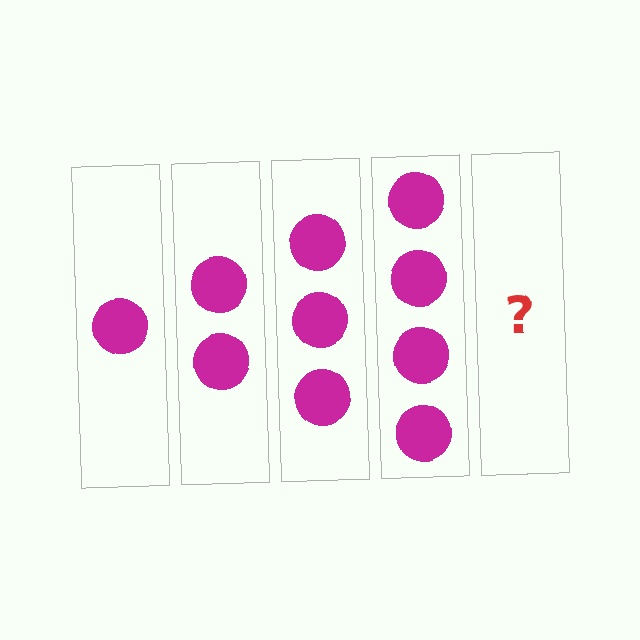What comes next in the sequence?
The next element should be 5 circles.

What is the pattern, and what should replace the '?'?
The pattern is that each step adds one more circle. The '?' should be 5 circles.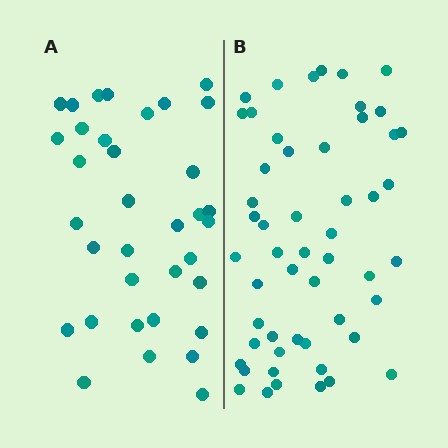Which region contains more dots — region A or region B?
Region B (the right region) has more dots.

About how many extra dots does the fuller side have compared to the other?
Region B has approximately 20 more dots than region A.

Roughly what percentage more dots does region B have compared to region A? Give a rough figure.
About 50% more.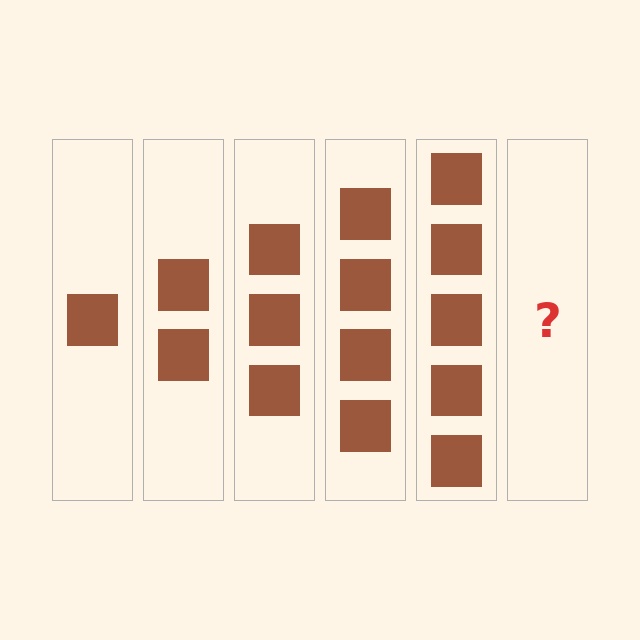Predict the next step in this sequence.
The next step is 6 squares.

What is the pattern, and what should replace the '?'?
The pattern is that each step adds one more square. The '?' should be 6 squares.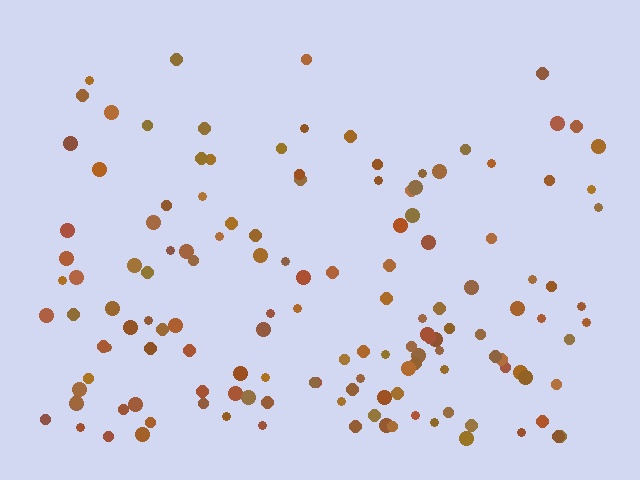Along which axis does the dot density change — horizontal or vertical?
Vertical.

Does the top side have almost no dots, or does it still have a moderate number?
Still a moderate number, just noticeably fewer than the bottom.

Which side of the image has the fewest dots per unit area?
The top.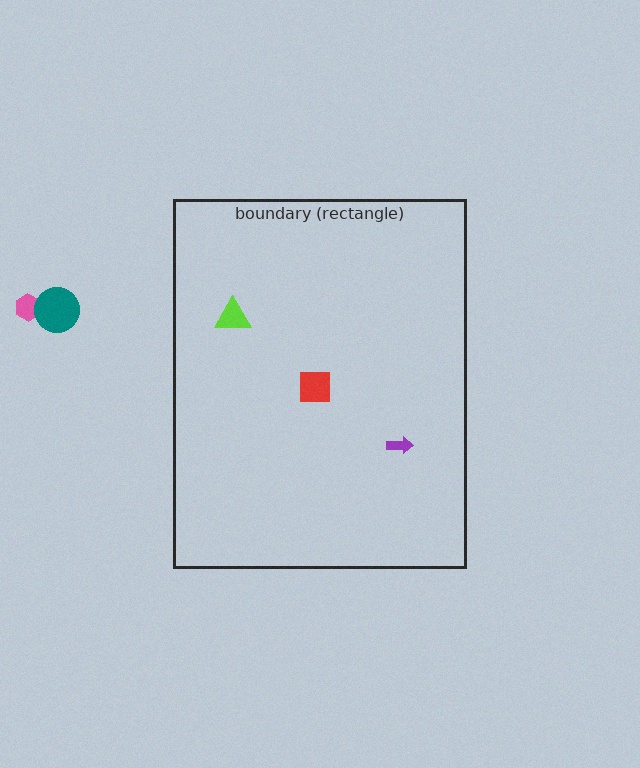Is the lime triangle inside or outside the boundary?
Inside.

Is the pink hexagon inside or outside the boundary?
Outside.